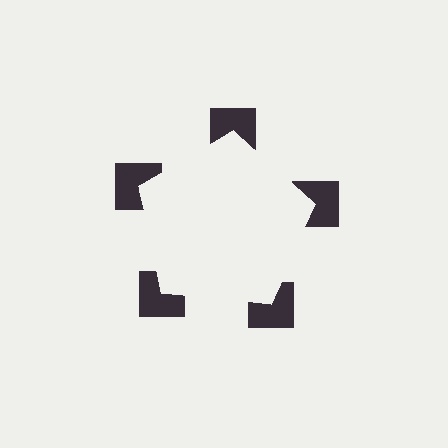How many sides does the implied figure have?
5 sides.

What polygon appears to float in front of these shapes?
An illusory pentagon — its edges are inferred from the aligned wedge cuts in the notched squares, not physically drawn.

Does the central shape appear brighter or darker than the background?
It typically appears slightly brighter than the background, even though no actual brightness change is drawn.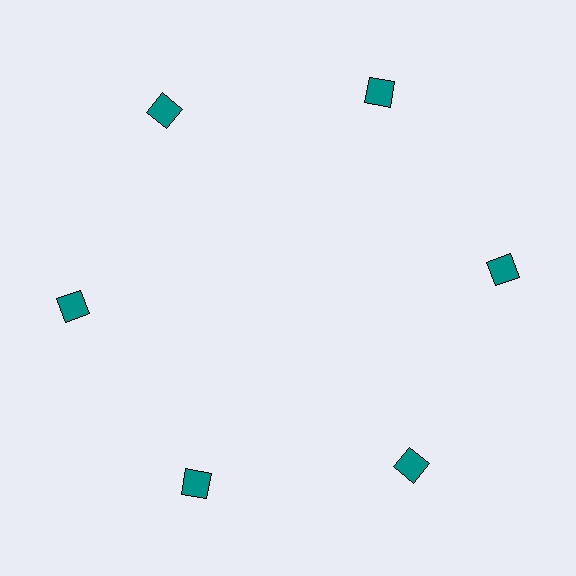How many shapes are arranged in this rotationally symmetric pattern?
There are 6 shapes, arranged in 6 groups of 1.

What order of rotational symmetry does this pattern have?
This pattern has 6-fold rotational symmetry.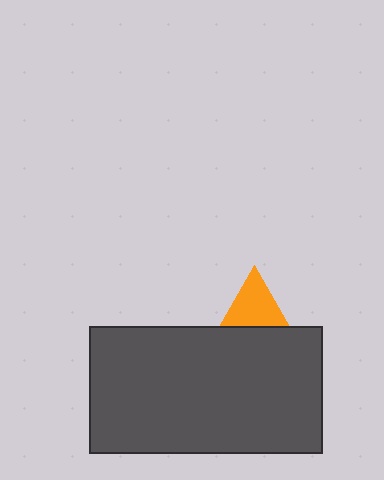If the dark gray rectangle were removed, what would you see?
You would see the complete orange triangle.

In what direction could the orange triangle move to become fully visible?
The orange triangle could move up. That would shift it out from behind the dark gray rectangle entirely.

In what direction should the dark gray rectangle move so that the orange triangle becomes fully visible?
The dark gray rectangle should move down. That is the shortest direction to clear the overlap and leave the orange triangle fully visible.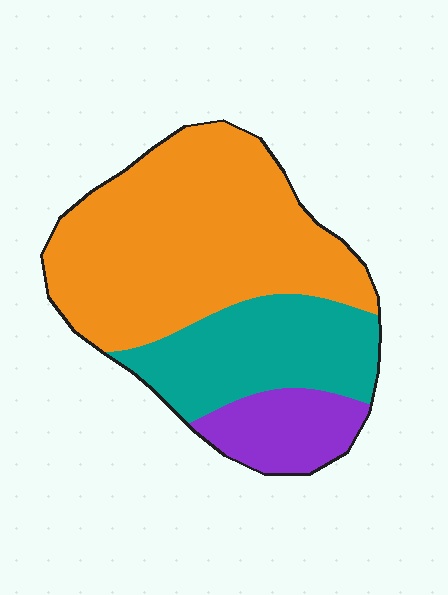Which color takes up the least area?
Purple, at roughly 15%.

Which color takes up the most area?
Orange, at roughly 60%.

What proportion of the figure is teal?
Teal covers roughly 30% of the figure.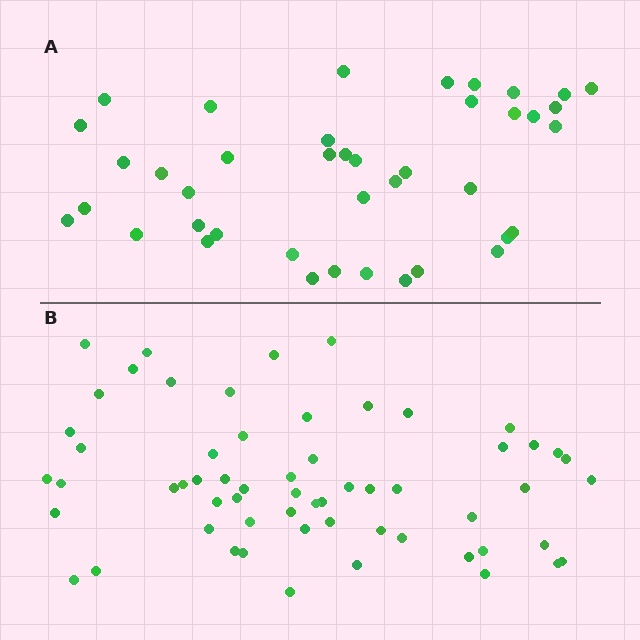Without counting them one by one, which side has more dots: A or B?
Region B (the bottom region) has more dots.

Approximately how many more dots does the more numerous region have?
Region B has approximately 20 more dots than region A.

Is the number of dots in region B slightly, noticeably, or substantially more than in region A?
Region B has substantially more. The ratio is roughly 1.5 to 1.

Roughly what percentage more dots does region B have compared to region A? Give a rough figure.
About 45% more.